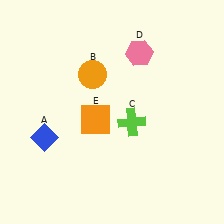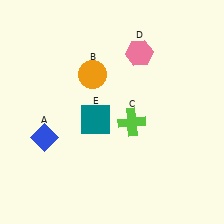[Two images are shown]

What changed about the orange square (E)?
In Image 1, E is orange. In Image 2, it changed to teal.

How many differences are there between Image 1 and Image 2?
There is 1 difference between the two images.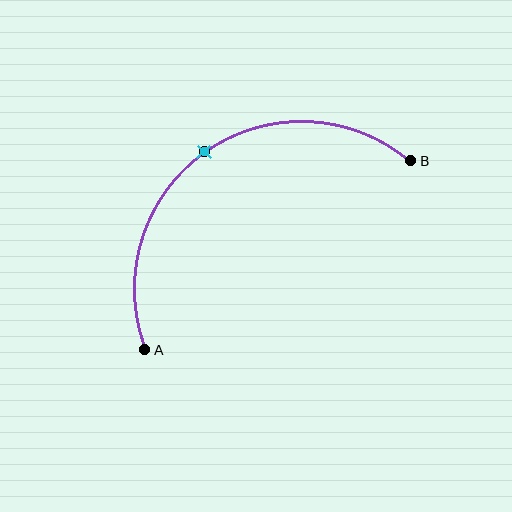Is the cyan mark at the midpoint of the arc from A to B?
Yes. The cyan mark lies on the arc at equal arc-length from both A and B — it is the arc midpoint.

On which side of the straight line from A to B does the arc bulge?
The arc bulges above and to the left of the straight line connecting A and B.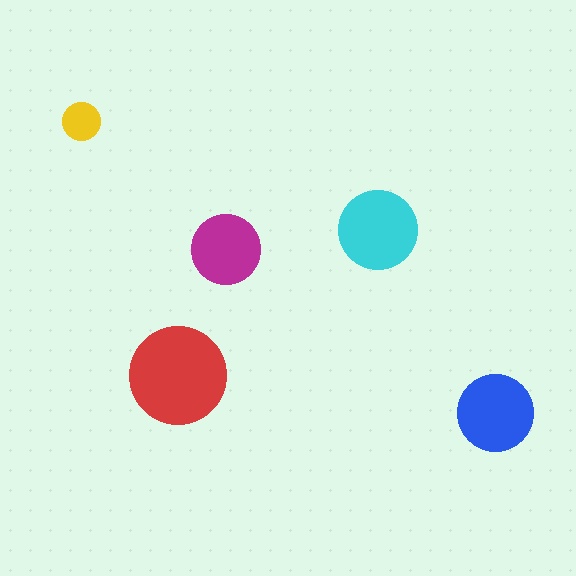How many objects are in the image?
There are 5 objects in the image.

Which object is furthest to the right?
The blue circle is rightmost.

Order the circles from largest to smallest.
the red one, the cyan one, the blue one, the magenta one, the yellow one.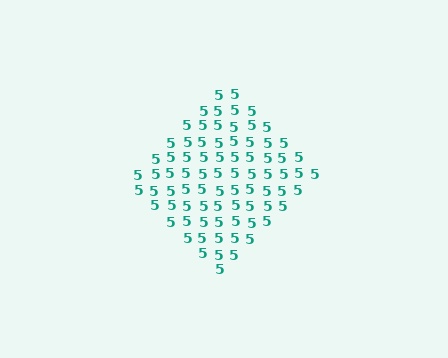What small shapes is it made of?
It is made of small digit 5's.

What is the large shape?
The large shape is a diamond.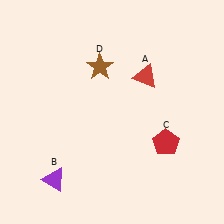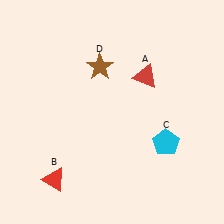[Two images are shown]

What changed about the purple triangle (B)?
In Image 1, B is purple. In Image 2, it changed to red.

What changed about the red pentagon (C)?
In Image 1, C is red. In Image 2, it changed to cyan.